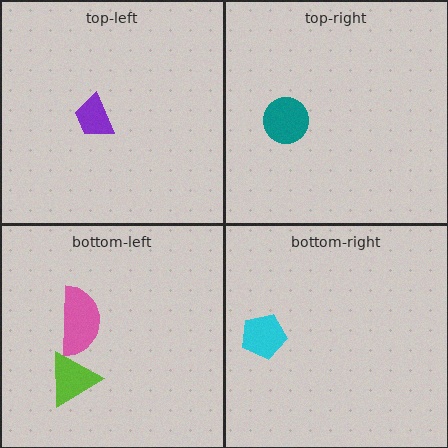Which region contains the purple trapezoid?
The top-left region.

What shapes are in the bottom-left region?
The lime triangle, the pink semicircle.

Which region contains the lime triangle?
The bottom-left region.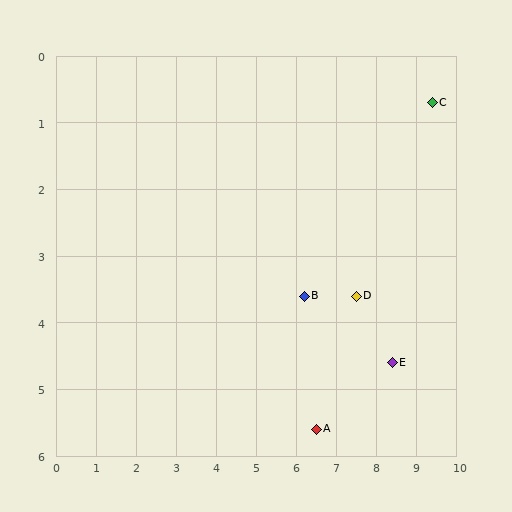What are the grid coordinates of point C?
Point C is at approximately (9.4, 0.7).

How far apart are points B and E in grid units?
Points B and E are about 2.4 grid units apart.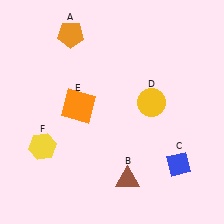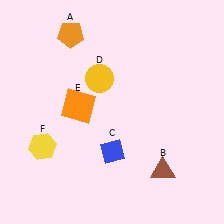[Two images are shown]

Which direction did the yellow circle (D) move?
The yellow circle (D) moved left.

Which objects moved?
The objects that moved are: the brown triangle (B), the blue diamond (C), the yellow circle (D).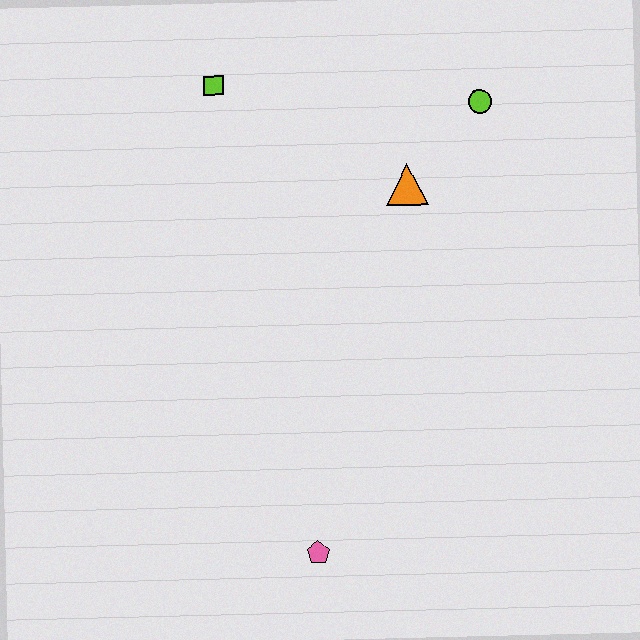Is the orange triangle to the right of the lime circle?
No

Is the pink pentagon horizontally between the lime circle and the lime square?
Yes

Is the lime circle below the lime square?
Yes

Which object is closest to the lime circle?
The orange triangle is closest to the lime circle.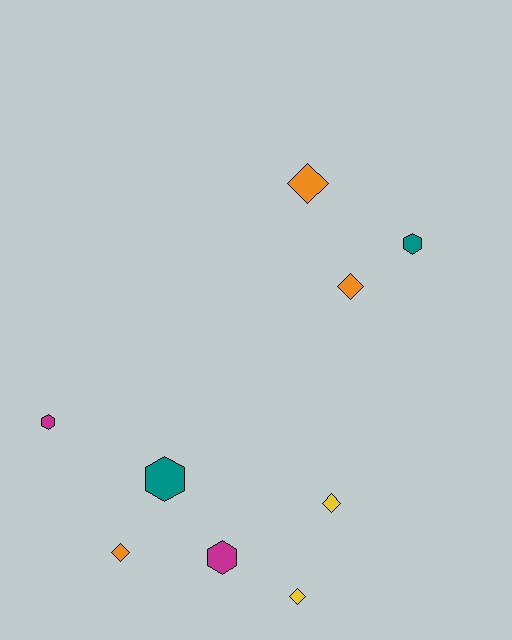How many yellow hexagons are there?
There are no yellow hexagons.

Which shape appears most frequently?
Diamond, with 5 objects.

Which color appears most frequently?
Orange, with 3 objects.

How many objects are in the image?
There are 9 objects.